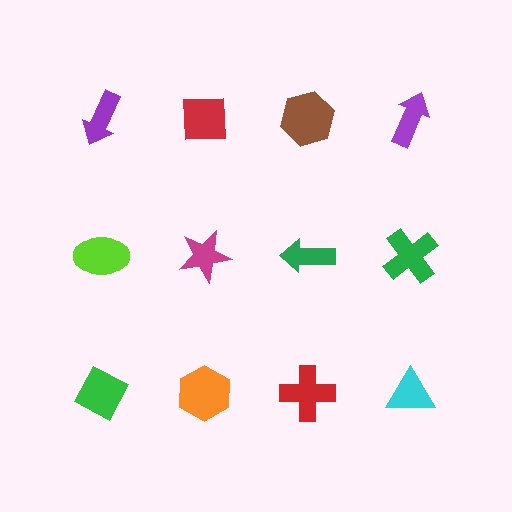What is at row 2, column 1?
A lime ellipse.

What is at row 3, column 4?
A cyan triangle.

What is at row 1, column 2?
A red square.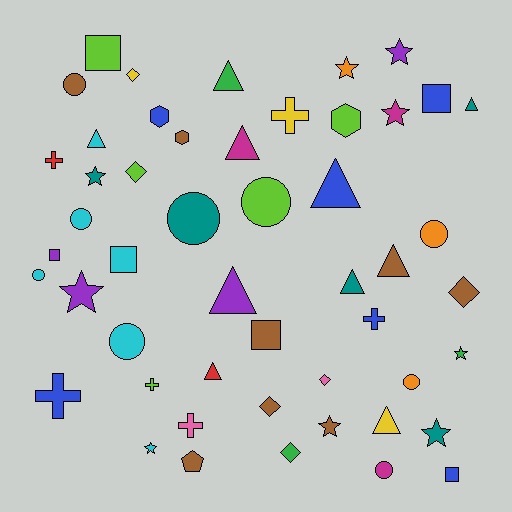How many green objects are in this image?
There are 3 green objects.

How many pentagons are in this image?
There is 1 pentagon.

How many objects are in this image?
There are 50 objects.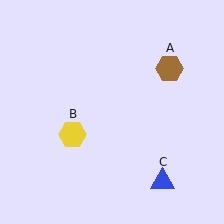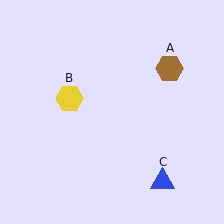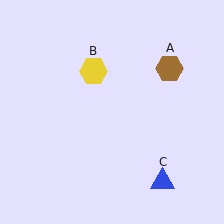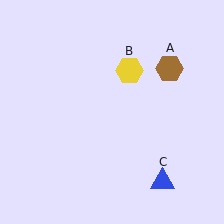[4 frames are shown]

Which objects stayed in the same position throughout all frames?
Brown hexagon (object A) and blue triangle (object C) remained stationary.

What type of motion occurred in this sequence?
The yellow hexagon (object B) rotated clockwise around the center of the scene.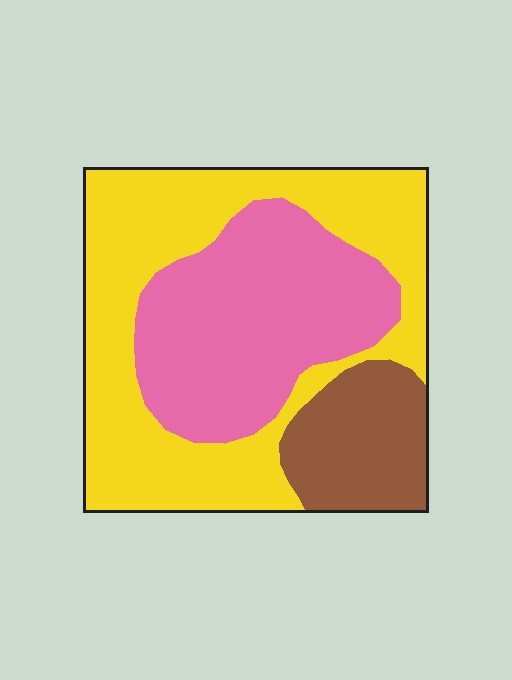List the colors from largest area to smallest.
From largest to smallest: yellow, pink, brown.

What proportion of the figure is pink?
Pink covers about 35% of the figure.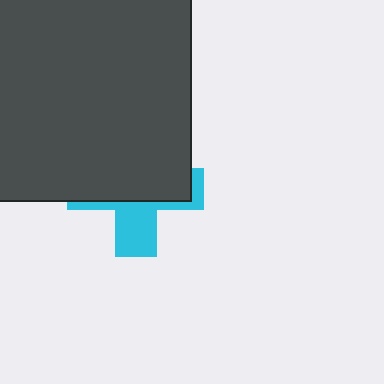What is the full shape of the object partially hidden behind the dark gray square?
The partially hidden object is a cyan cross.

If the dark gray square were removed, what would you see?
You would see the complete cyan cross.